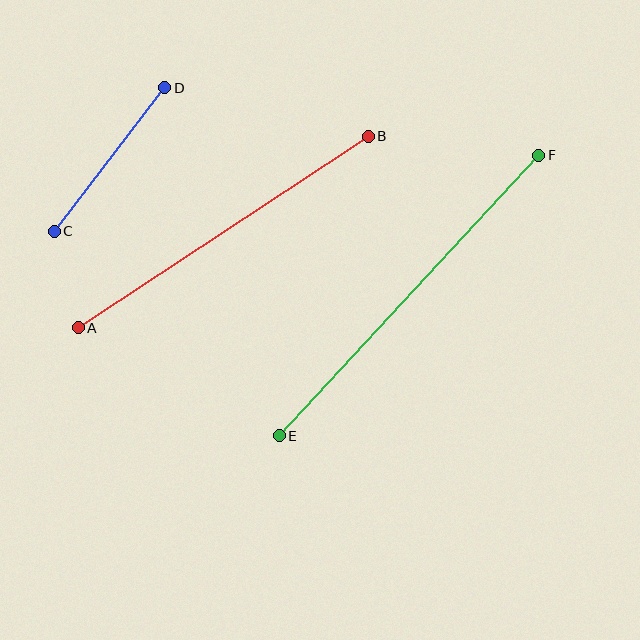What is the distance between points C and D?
The distance is approximately 181 pixels.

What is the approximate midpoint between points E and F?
The midpoint is at approximately (409, 295) pixels.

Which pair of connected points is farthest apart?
Points E and F are farthest apart.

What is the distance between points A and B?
The distance is approximately 347 pixels.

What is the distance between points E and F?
The distance is approximately 382 pixels.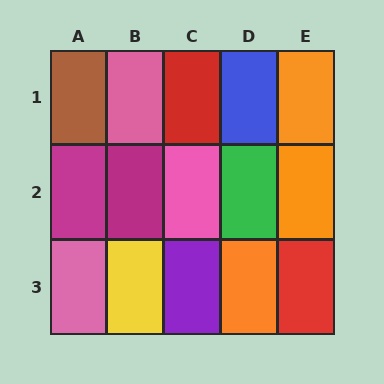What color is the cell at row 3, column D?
Orange.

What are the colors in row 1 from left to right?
Brown, pink, red, blue, orange.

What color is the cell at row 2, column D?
Green.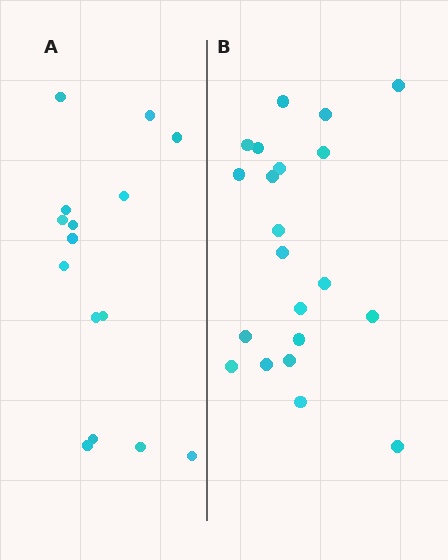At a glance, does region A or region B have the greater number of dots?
Region B (the right region) has more dots.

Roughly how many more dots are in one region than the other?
Region B has about 6 more dots than region A.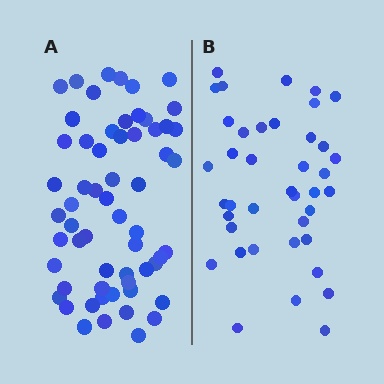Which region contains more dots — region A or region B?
Region A (the left region) has more dots.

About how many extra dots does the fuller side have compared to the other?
Region A has approximately 20 more dots than region B.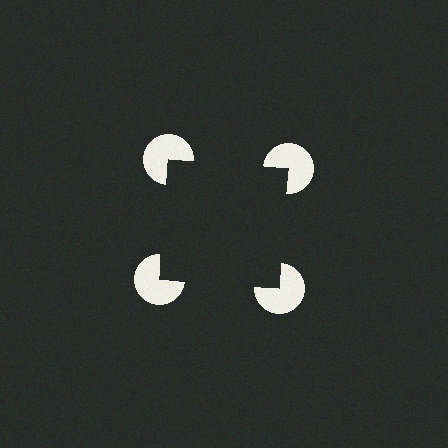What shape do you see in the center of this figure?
An illusory square — its edges are inferred from the aligned wedge cuts in the pac-man discs, not physically drawn.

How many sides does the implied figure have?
4 sides.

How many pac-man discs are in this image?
There are 4 — one at each vertex of the illusory square.